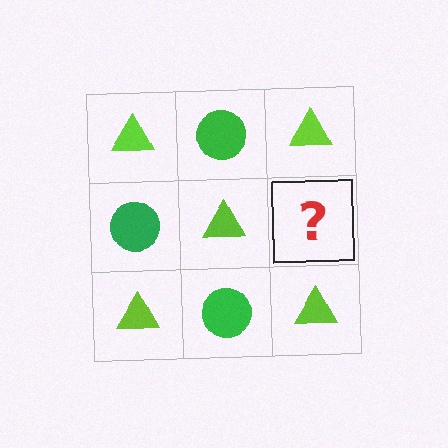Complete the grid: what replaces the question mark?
The question mark should be replaced with a green circle.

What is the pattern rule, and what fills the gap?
The rule is that it alternates lime triangle and green circle in a checkerboard pattern. The gap should be filled with a green circle.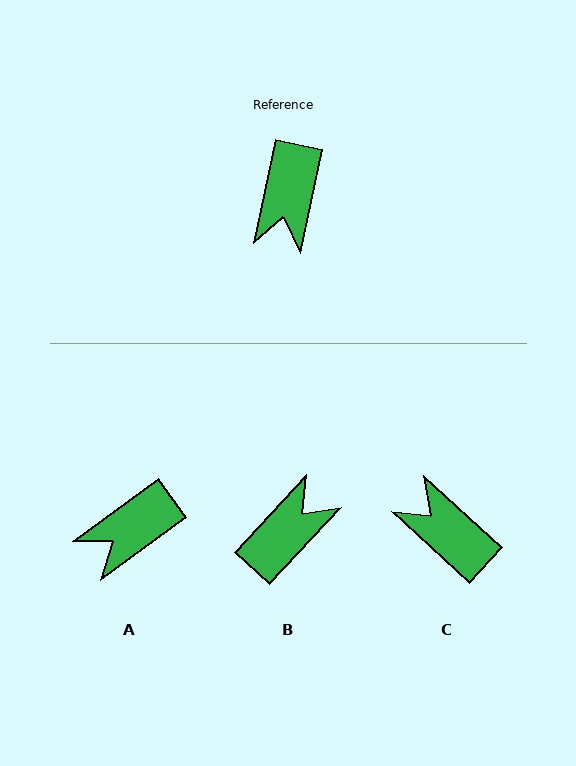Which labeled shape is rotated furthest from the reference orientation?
B, about 149 degrees away.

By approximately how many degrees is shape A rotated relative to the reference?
Approximately 42 degrees clockwise.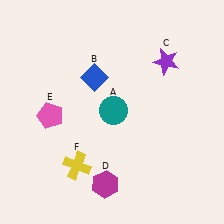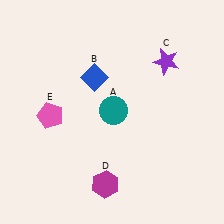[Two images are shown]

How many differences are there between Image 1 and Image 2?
There is 1 difference between the two images.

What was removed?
The yellow cross (F) was removed in Image 2.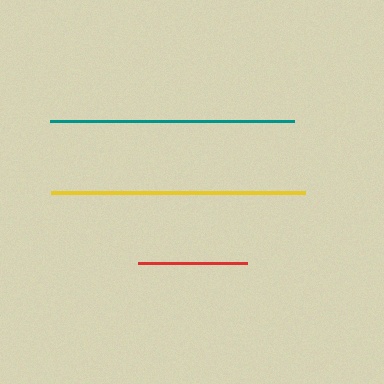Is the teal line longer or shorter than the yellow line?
The yellow line is longer than the teal line.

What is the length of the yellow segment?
The yellow segment is approximately 254 pixels long.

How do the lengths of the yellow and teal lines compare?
The yellow and teal lines are approximately the same length.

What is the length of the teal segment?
The teal segment is approximately 244 pixels long.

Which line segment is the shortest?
The red line is the shortest at approximately 108 pixels.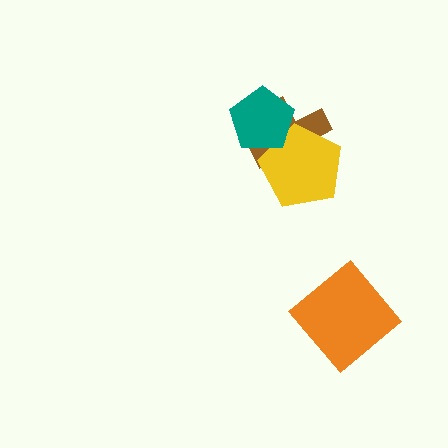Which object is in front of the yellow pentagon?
The teal pentagon is in front of the yellow pentagon.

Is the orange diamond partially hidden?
No, no other shape covers it.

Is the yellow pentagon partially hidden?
Yes, it is partially covered by another shape.